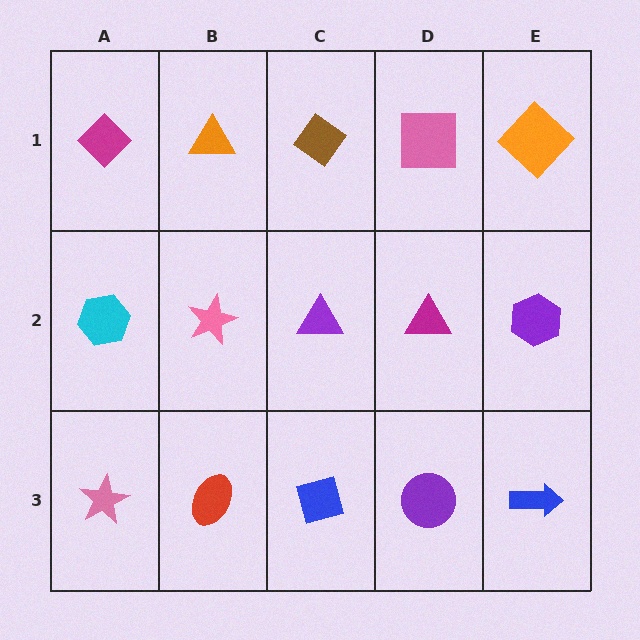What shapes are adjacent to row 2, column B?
An orange triangle (row 1, column B), a red ellipse (row 3, column B), a cyan hexagon (row 2, column A), a purple triangle (row 2, column C).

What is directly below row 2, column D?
A purple circle.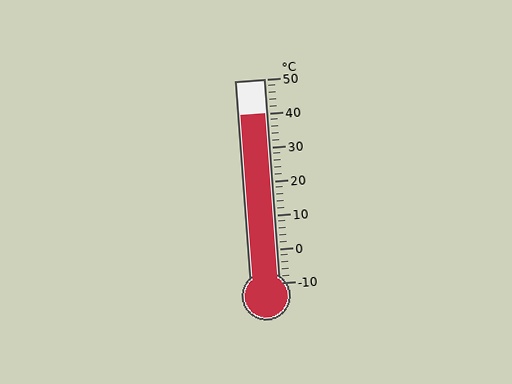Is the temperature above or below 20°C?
The temperature is above 20°C.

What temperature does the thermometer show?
The thermometer shows approximately 40°C.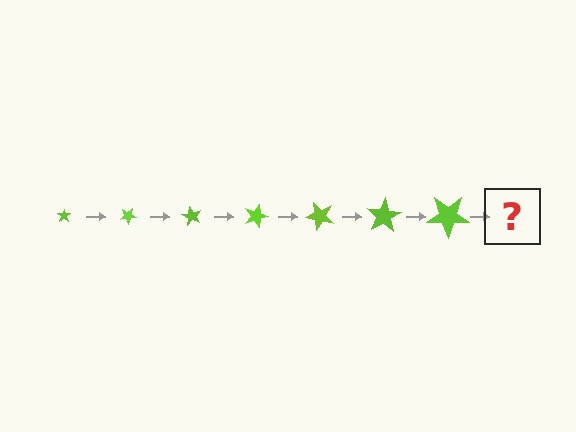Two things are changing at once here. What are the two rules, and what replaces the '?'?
The two rules are that the star grows larger each step and it rotates 30 degrees each step. The '?' should be a star, larger than the previous one and rotated 210 degrees from the start.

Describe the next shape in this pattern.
It should be a star, larger than the previous one and rotated 210 degrees from the start.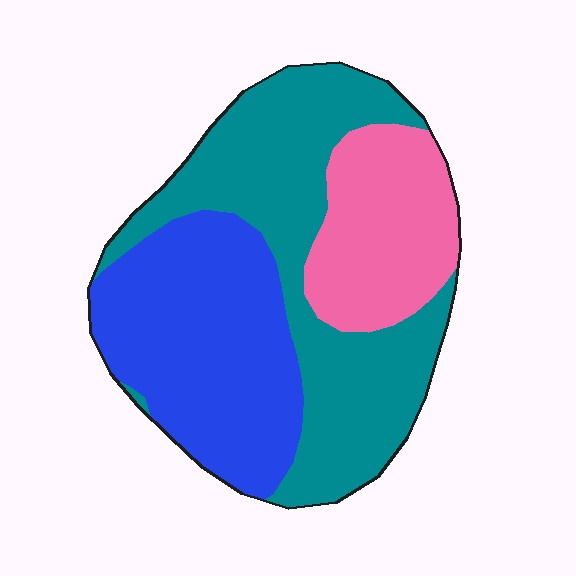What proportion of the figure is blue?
Blue covers roughly 35% of the figure.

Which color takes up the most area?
Teal, at roughly 45%.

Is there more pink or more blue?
Blue.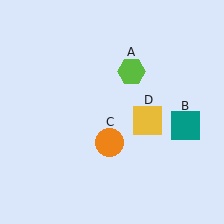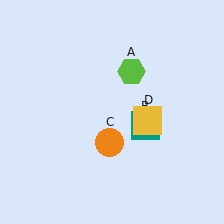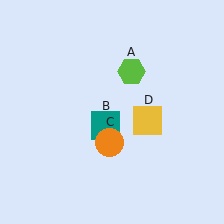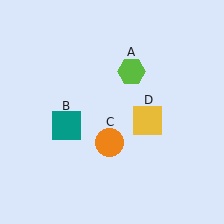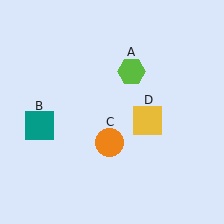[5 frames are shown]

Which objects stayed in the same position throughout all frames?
Lime hexagon (object A) and orange circle (object C) and yellow square (object D) remained stationary.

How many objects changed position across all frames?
1 object changed position: teal square (object B).